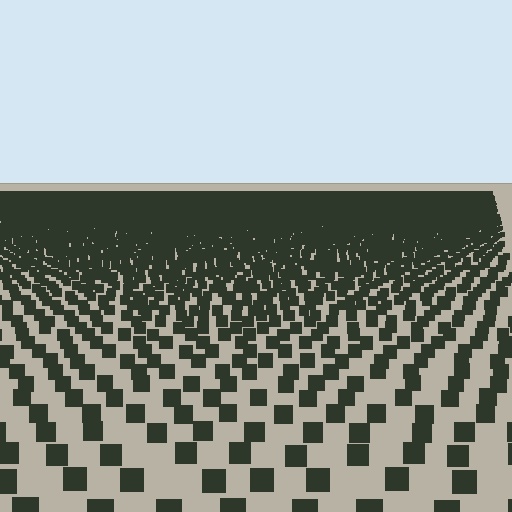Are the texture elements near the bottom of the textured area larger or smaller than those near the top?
Larger. Near the bottom, elements are closer to the viewer and appear at a bigger on-screen size.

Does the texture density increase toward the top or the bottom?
Density increases toward the top.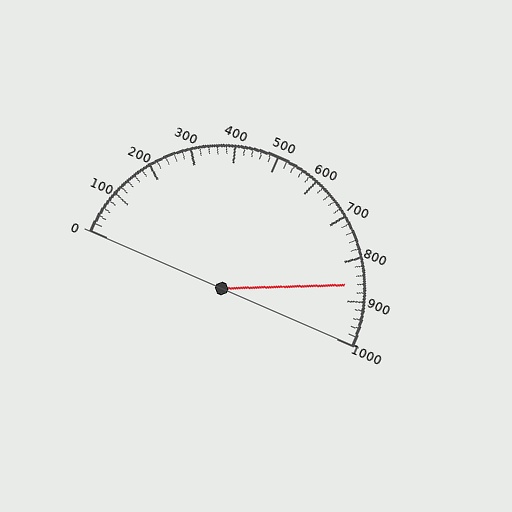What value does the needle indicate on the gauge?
The needle indicates approximately 860.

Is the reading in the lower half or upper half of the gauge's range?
The reading is in the upper half of the range (0 to 1000).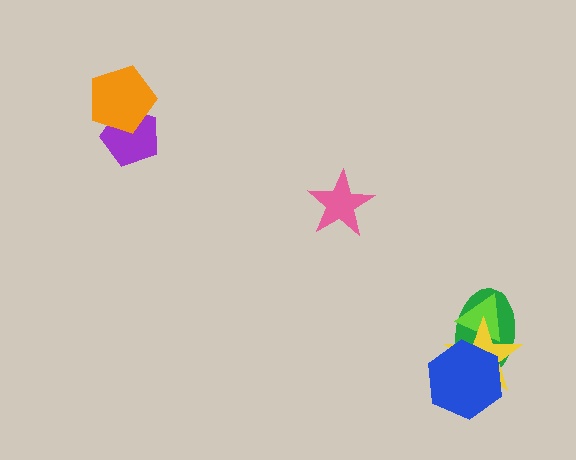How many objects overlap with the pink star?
0 objects overlap with the pink star.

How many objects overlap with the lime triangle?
2 objects overlap with the lime triangle.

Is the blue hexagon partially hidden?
No, no other shape covers it.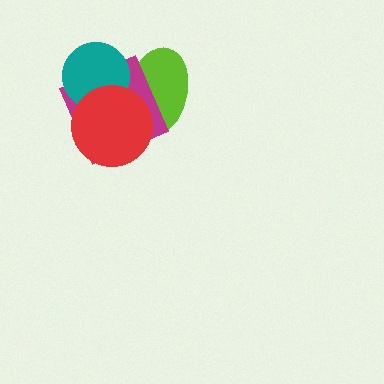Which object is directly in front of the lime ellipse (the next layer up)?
The magenta square is directly in front of the lime ellipse.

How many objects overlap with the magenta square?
3 objects overlap with the magenta square.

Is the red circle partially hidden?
No, no other shape covers it.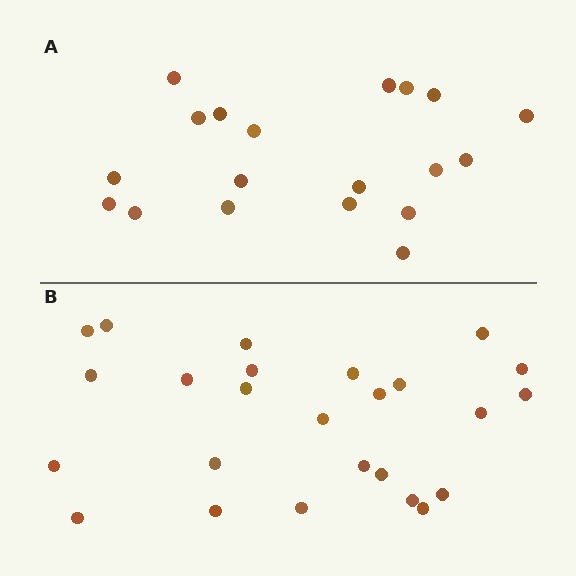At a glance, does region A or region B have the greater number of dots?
Region B (the bottom region) has more dots.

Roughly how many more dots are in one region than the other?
Region B has about 6 more dots than region A.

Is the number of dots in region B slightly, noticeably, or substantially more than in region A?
Region B has noticeably more, but not dramatically so. The ratio is roughly 1.3 to 1.